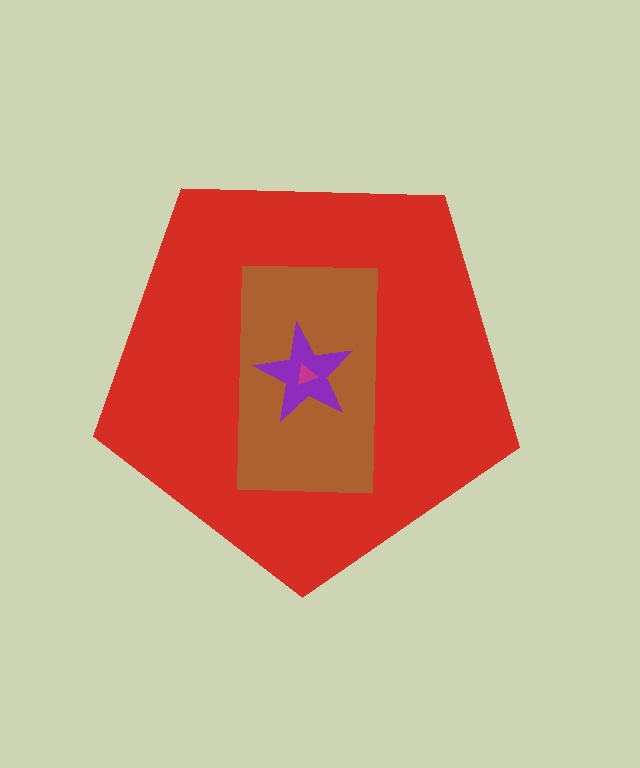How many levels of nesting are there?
4.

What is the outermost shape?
The red pentagon.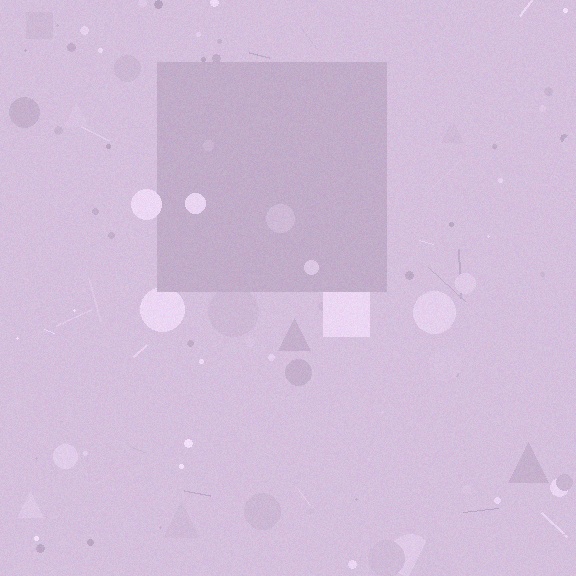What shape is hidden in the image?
A square is hidden in the image.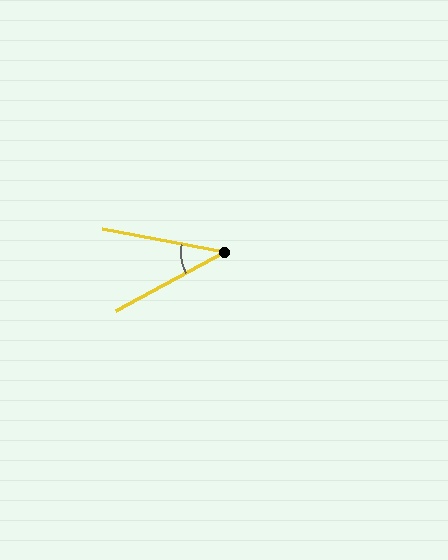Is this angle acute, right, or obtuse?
It is acute.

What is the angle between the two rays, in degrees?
Approximately 39 degrees.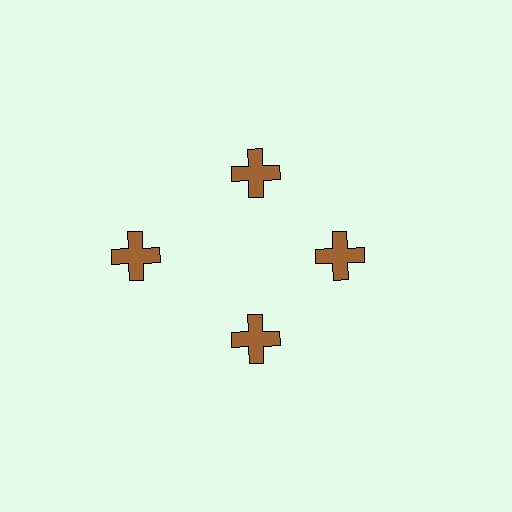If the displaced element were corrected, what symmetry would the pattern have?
It would have 4-fold rotational symmetry — the pattern would map onto itself every 90 degrees.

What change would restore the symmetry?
The symmetry would be restored by moving it inward, back onto the ring so that all 4 crosses sit at equal angles and equal distance from the center.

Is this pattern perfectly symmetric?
No. The 4 brown crosses are arranged in a ring, but one element near the 9 o'clock position is pushed outward from the center, breaking the 4-fold rotational symmetry.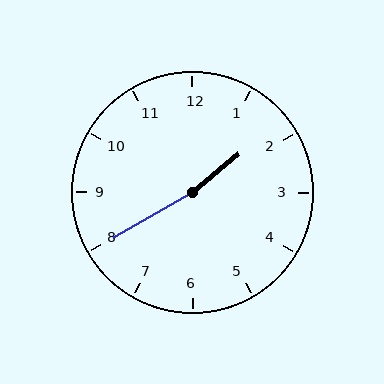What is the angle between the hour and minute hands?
Approximately 170 degrees.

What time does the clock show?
1:40.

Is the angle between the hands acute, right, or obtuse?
It is obtuse.